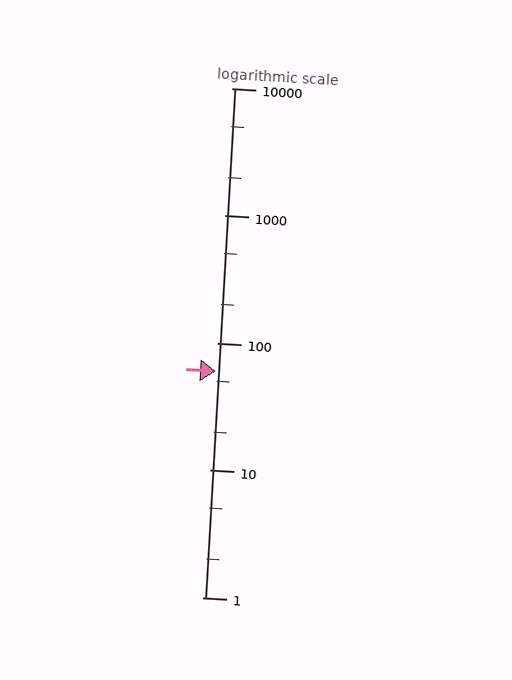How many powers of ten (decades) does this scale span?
The scale spans 4 decades, from 1 to 10000.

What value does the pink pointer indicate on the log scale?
The pointer indicates approximately 60.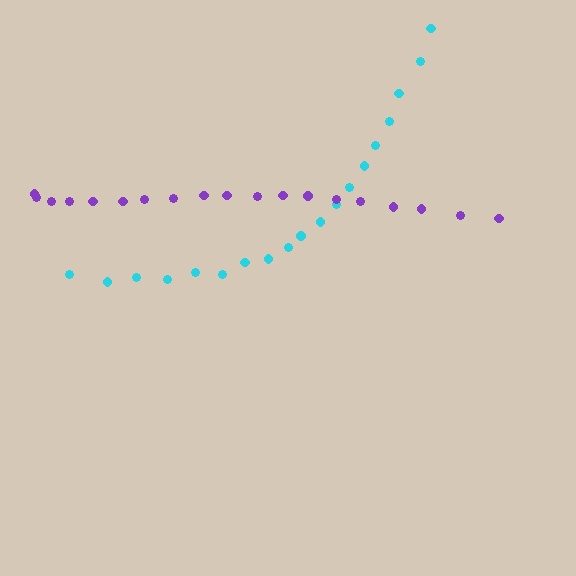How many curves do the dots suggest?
There are 2 distinct paths.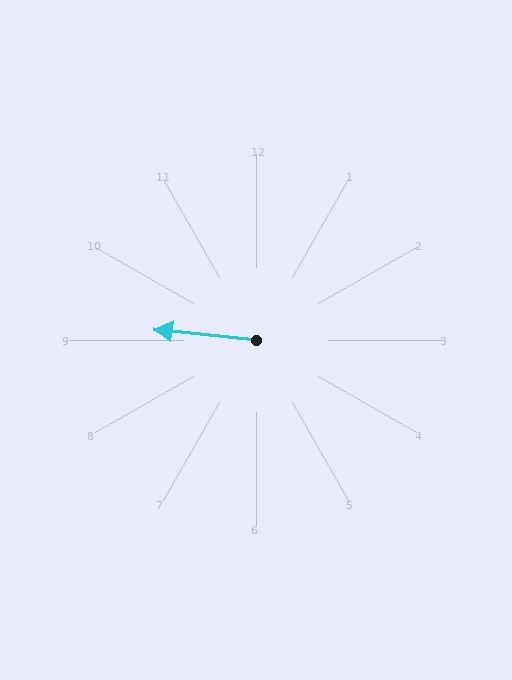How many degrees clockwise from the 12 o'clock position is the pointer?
Approximately 276 degrees.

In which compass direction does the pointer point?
West.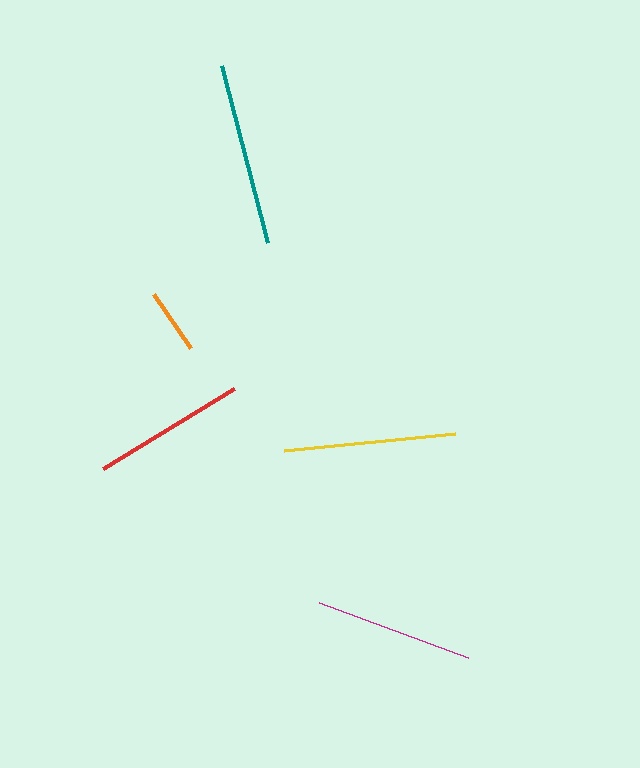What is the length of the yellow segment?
The yellow segment is approximately 172 pixels long.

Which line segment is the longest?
The teal line is the longest at approximately 183 pixels.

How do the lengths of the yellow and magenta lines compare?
The yellow and magenta lines are approximately the same length.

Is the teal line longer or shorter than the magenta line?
The teal line is longer than the magenta line.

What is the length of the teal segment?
The teal segment is approximately 183 pixels long.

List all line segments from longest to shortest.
From longest to shortest: teal, yellow, magenta, red, orange.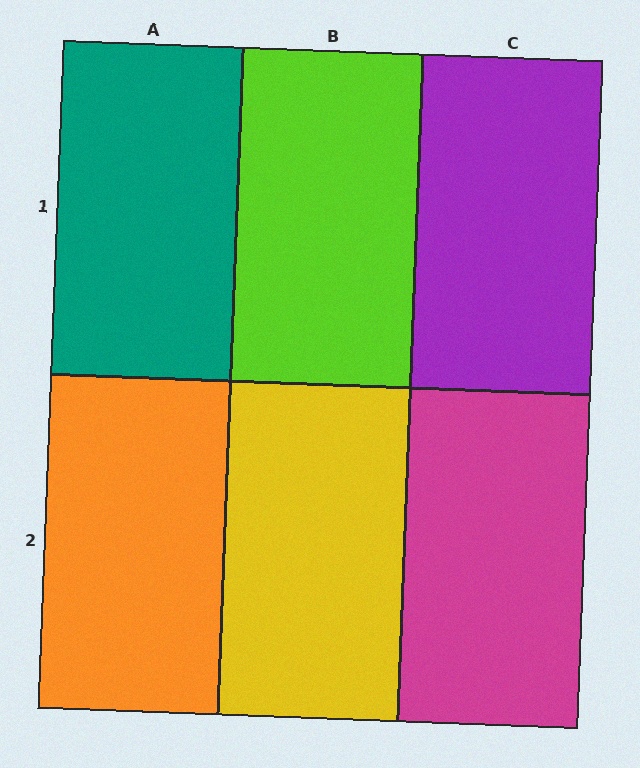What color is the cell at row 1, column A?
Teal.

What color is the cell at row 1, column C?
Purple.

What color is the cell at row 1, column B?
Lime.